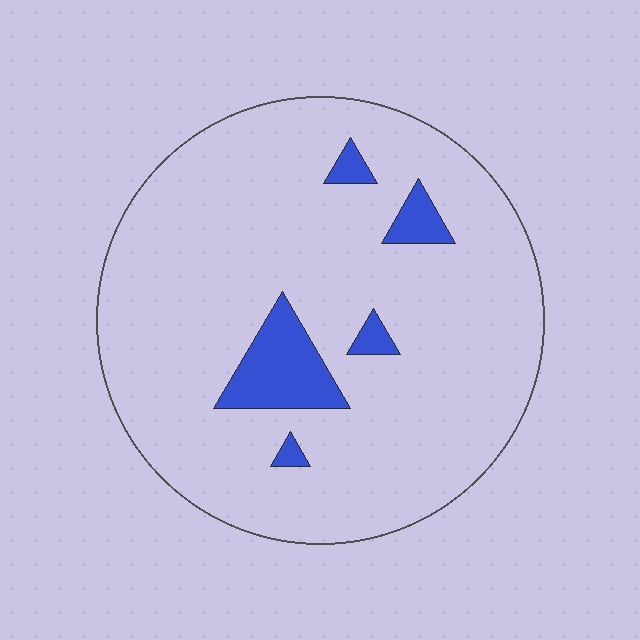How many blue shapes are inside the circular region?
5.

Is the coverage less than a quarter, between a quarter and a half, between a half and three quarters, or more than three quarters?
Less than a quarter.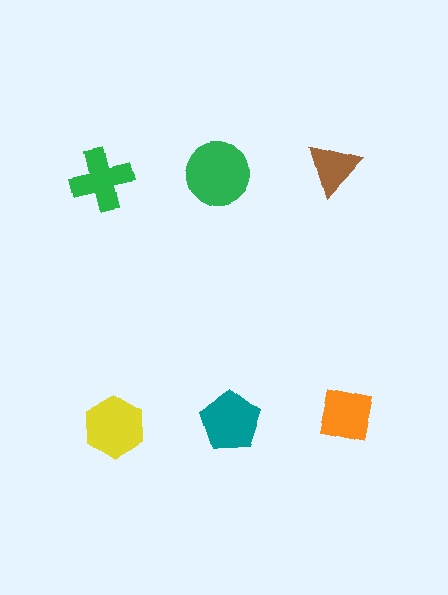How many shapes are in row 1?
3 shapes.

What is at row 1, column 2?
A green circle.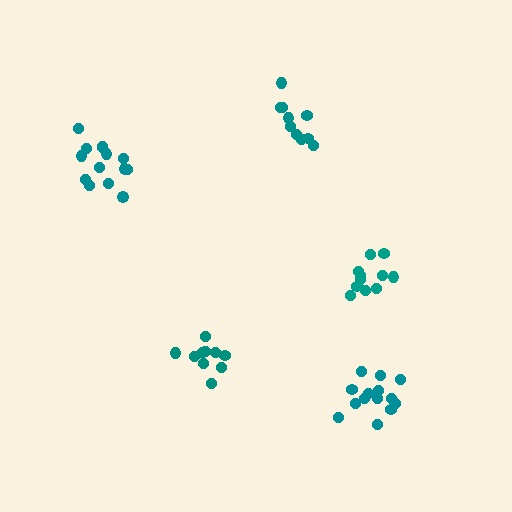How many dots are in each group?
Group 1: 10 dots, Group 2: 14 dots, Group 3: 11 dots, Group 4: 10 dots, Group 5: 14 dots (59 total).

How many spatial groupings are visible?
There are 5 spatial groupings.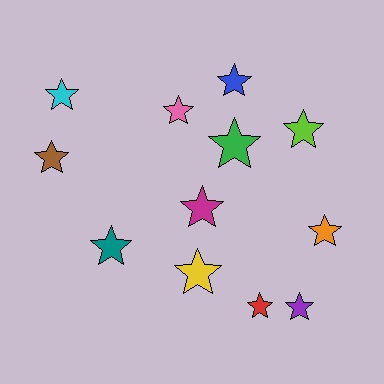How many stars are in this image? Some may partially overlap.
There are 12 stars.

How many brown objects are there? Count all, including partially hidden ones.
There is 1 brown object.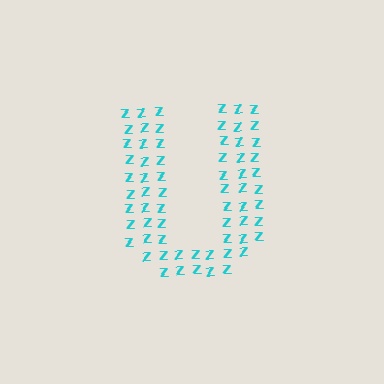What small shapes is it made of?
It is made of small letter Z's.